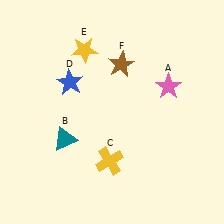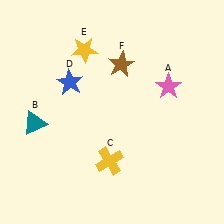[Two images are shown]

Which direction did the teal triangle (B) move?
The teal triangle (B) moved left.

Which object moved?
The teal triangle (B) moved left.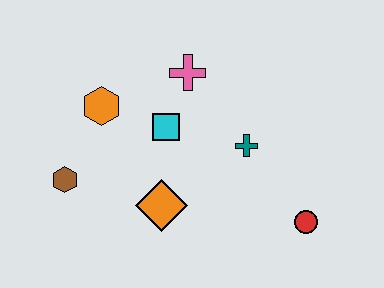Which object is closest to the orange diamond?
The cyan square is closest to the orange diamond.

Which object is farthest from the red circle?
The brown hexagon is farthest from the red circle.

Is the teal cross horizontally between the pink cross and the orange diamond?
No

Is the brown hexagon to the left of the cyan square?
Yes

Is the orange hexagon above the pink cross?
No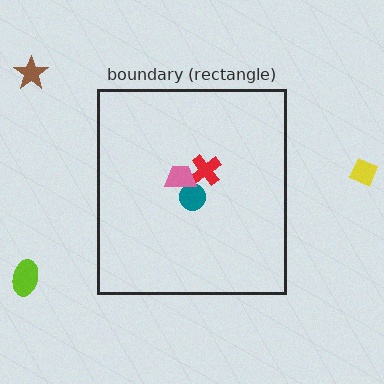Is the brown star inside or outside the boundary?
Outside.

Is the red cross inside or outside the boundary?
Inside.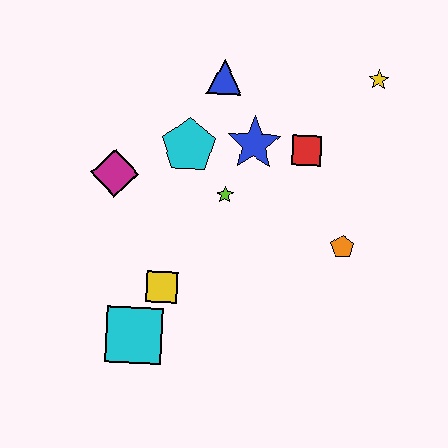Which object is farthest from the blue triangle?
The cyan square is farthest from the blue triangle.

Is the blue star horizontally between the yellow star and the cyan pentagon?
Yes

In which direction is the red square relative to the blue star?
The red square is to the right of the blue star.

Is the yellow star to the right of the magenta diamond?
Yes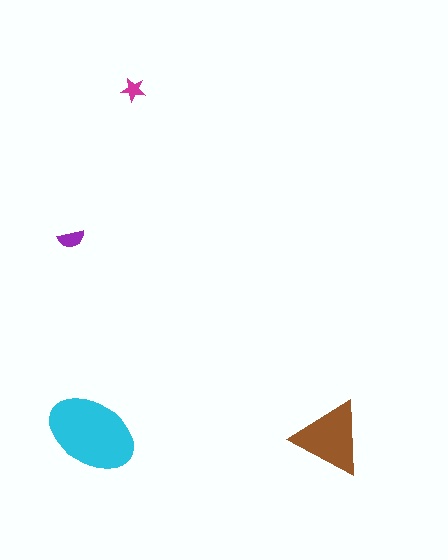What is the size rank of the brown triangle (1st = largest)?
2nd.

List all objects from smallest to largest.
The magenta star, the purple semicircle, the brown triangle, the cyan ellipse.